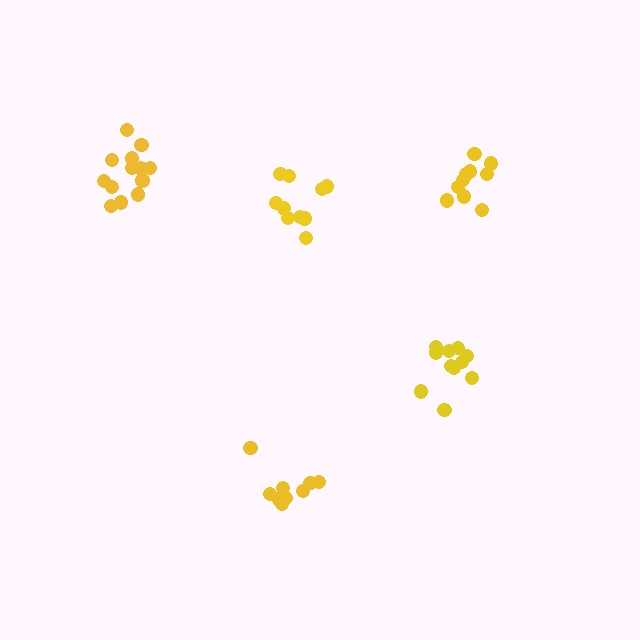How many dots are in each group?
Group 1: 10 dots, Group 2: 10 dots, Group 3: 10 dots, Group 4: 13 dots, Group 5: 11 dots (54 total).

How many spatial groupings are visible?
There are 5 spatial groupings.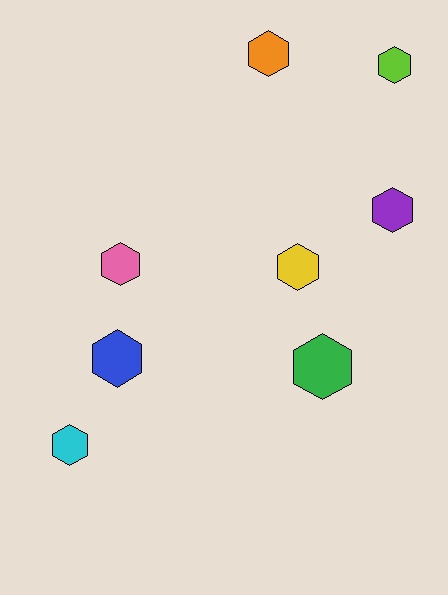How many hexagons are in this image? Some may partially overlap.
There are 8 hexagons.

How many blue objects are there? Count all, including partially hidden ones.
There is 1 blue object.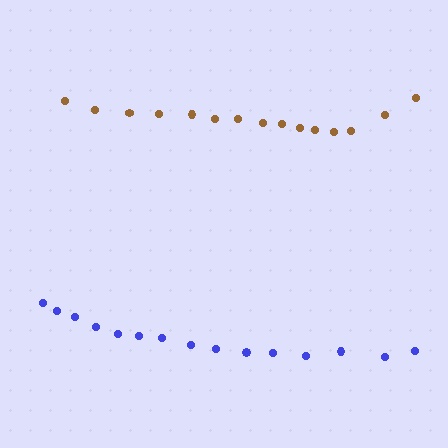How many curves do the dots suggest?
There are 2 distinct paths.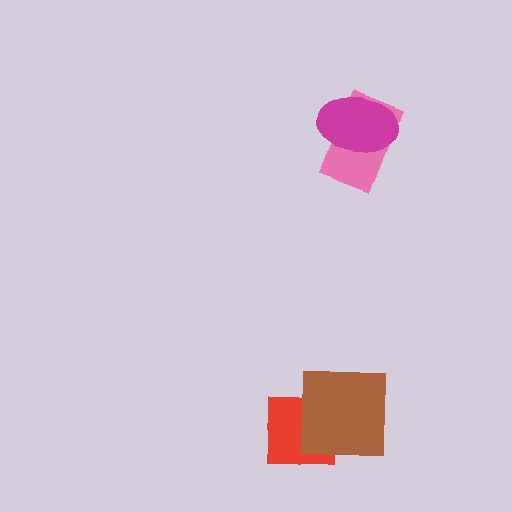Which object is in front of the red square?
The brown square is in front of the red square.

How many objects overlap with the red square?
1 object overlaps with the red square.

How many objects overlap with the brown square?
1 object overlaps with the brown square.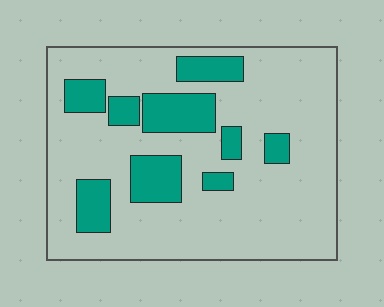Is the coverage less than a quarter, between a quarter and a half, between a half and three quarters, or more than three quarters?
Less than a quarter.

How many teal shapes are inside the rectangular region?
9.